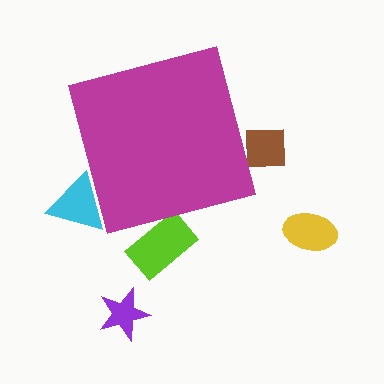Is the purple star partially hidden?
No, the purple star is fully visible.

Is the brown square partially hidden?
Yes, the brown square is partially hidden behind the magenta square.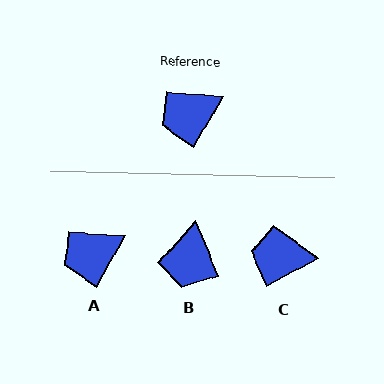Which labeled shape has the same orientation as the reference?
A.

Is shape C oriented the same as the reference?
No, it is off by about 33 degrees.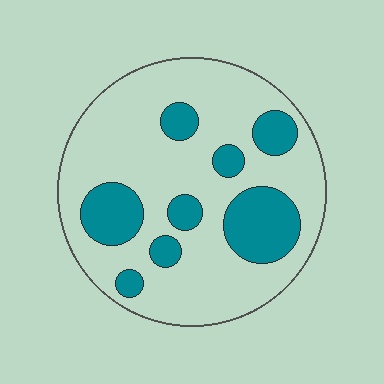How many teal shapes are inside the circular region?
8.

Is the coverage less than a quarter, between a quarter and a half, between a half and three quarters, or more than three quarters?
Less than a quarter.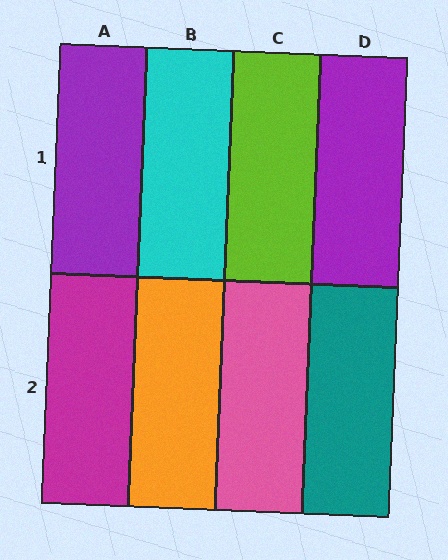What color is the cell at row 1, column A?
Purple.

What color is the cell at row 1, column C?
Lime.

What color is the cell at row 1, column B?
Cyan.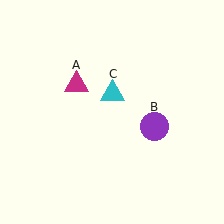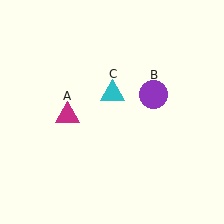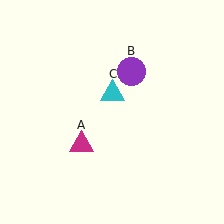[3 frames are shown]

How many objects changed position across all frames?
2 objects changed position: magenta triangle (object A), purple circle (object B).